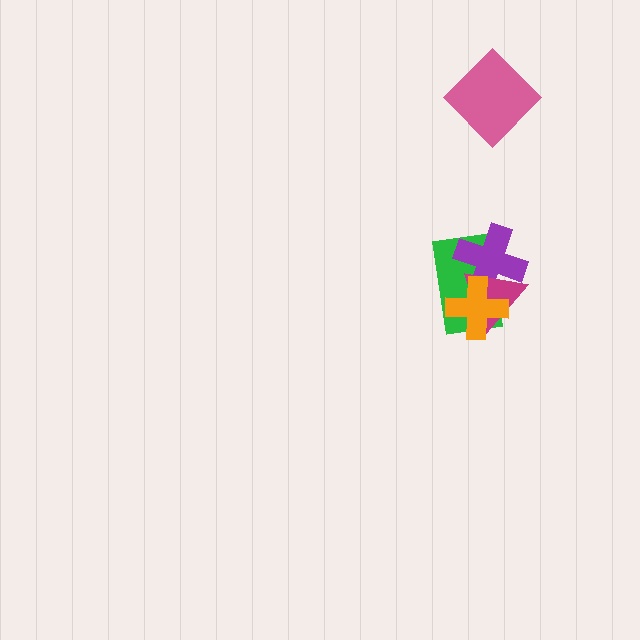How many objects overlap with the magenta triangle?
3 objects overlap with the magenta triangle.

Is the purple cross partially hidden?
Yes, it is partially covered by another shape.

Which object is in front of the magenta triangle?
The orange cross is in front of the magenta triangle.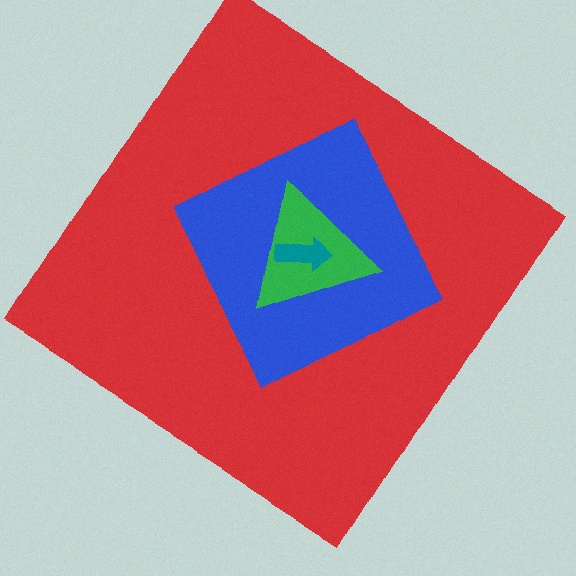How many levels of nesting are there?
4.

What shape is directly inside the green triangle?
The teal arrow.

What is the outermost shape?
The red diamond.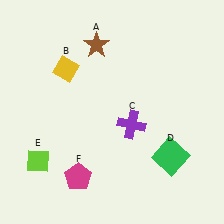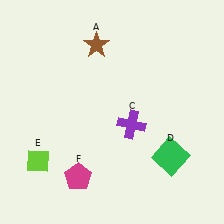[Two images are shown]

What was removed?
The yellow diamond (B) was removed in Image 2.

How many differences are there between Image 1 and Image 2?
There is 1 difference between the two images.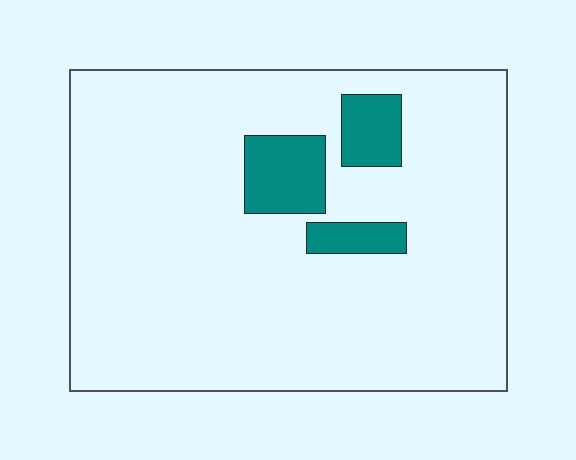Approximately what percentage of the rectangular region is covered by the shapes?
Approximately 10%.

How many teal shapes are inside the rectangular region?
3.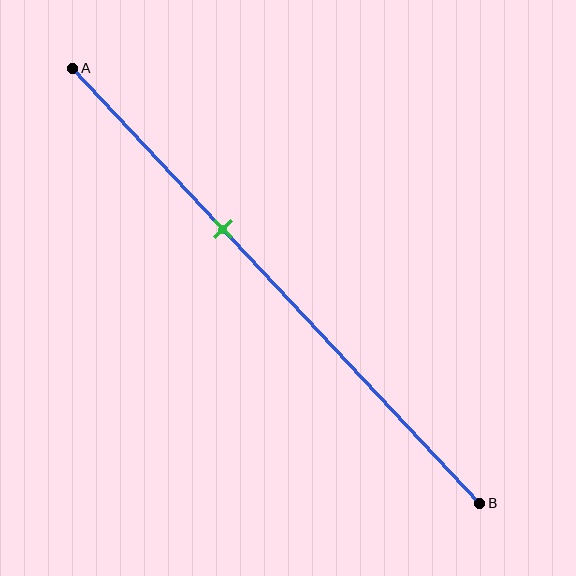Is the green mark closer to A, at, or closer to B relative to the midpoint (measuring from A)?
The green mark is closer to point A than the midpoint of segment AB.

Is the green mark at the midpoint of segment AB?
No, the mark is at about 35% from A, not at the 50% midpoint.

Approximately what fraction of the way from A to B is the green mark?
The green mark is approximately 35% of the way from A to B.